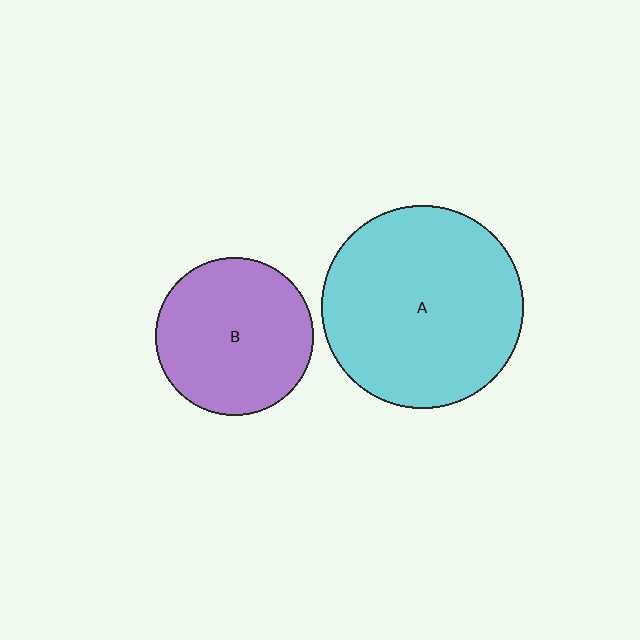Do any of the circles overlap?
No, none of the circles overlap.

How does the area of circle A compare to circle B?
Approximately 1.7 times.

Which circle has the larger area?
Circle A (cyan).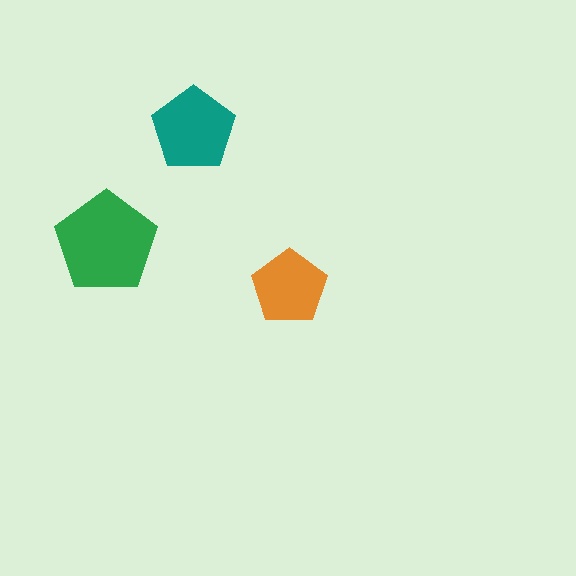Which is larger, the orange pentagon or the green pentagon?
The green one.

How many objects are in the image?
There are 3 objects in the image.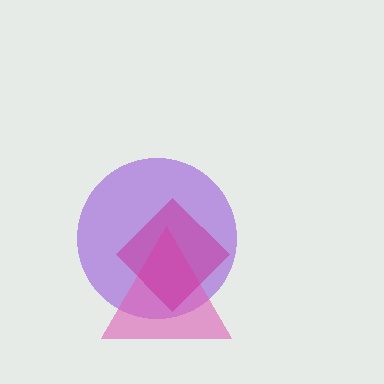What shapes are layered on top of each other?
The layered shapes are: a purple circle, a pink triangle, a magenta diamond.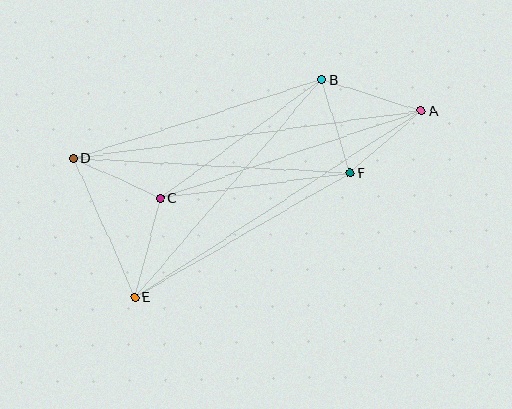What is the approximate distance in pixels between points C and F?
The distance between C and F is approximately 192 pixels.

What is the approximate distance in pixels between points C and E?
The distance between C and E is approximately 102 pixels.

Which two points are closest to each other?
Points A and F are closest to each other.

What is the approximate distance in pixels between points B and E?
The distance between B and E is approximately 287 pixels.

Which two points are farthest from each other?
Points A and D are farthest from each other.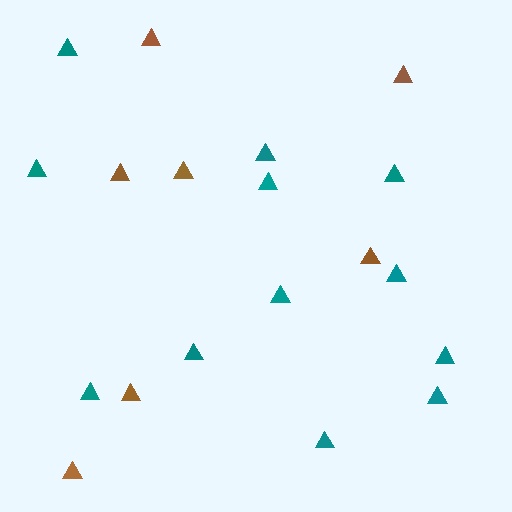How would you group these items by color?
There are 2 groups: one group of brown triangles (7) and one group of teal triangles (12).